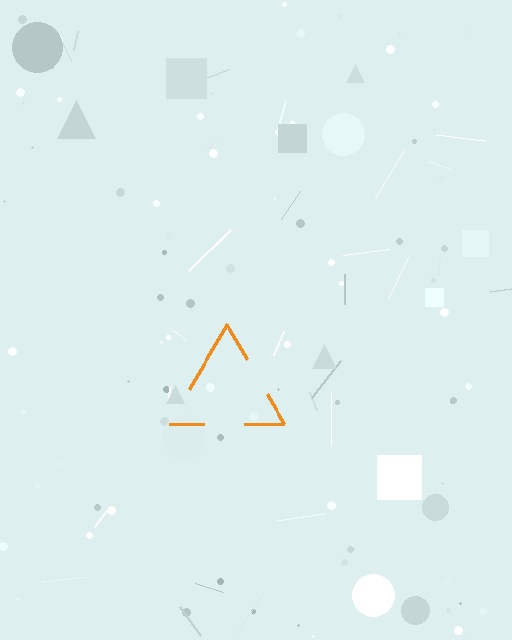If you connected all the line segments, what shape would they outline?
They would outline a triangle.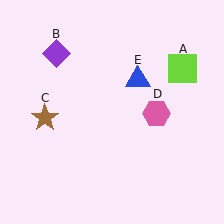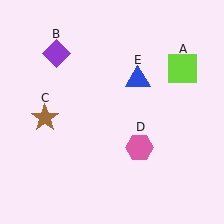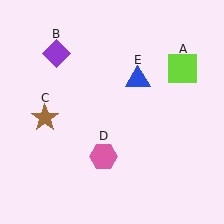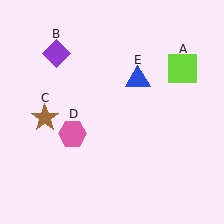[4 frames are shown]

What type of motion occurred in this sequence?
The pink hexagon (object D) rotated clockwise around the center of the scene.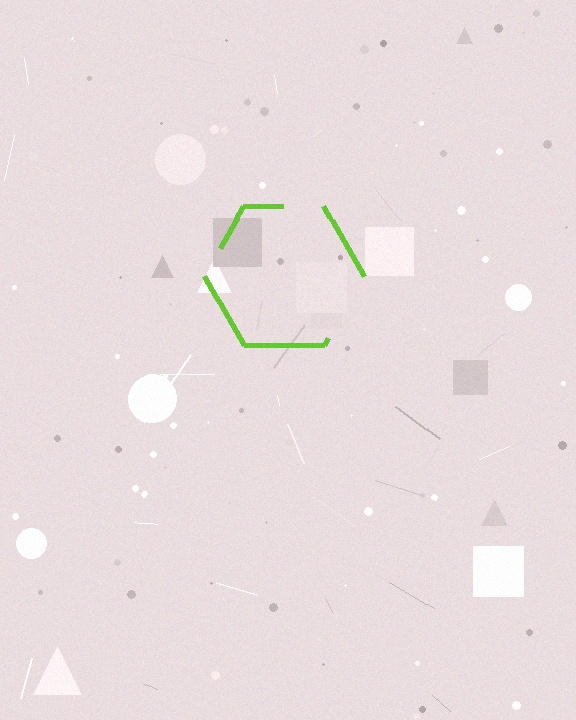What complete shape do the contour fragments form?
The contour fragments form a hexagon.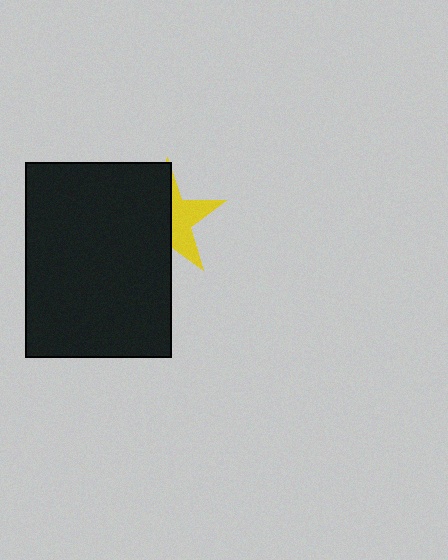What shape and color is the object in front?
The object in front is a black rectangle.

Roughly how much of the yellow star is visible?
A small part of it is visible (roughly 42%).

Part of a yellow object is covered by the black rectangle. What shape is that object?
It is a star.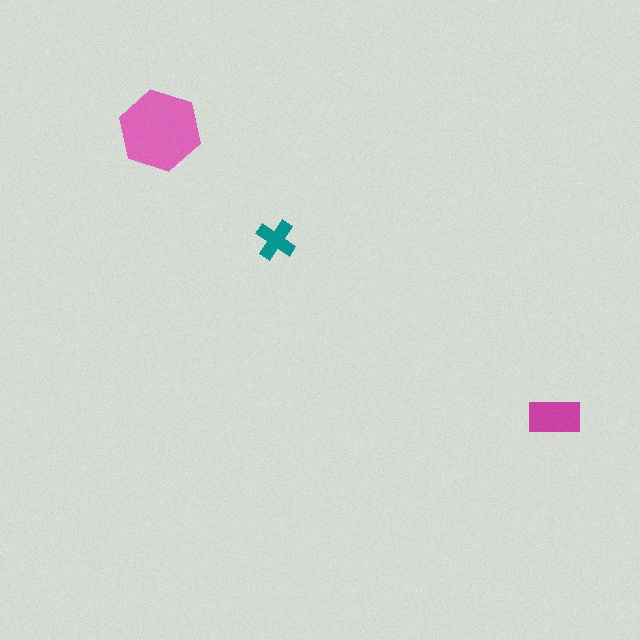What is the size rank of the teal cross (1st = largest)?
3rd.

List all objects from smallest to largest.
The teal cross, the magenta rectangle, the pink hexagon.